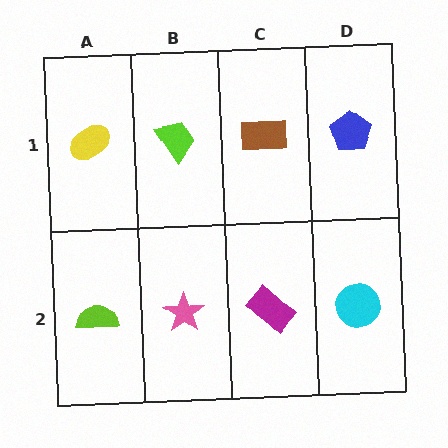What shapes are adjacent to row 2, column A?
A yellow ellipse (row 1, column A), a pink star (row 2, column B).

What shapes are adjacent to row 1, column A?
A lime semicircle (row 2, column A), a lime trapezoid (row 1, column B).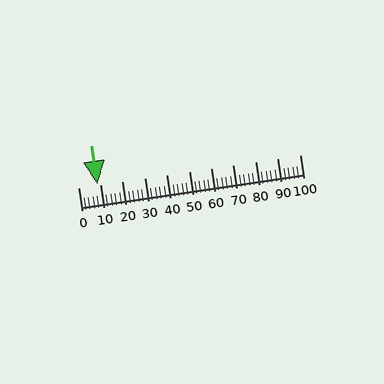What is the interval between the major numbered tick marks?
The major tick marks are spaced 10 units apart.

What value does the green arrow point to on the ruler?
The green arrow points to approximately 9.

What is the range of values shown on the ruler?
The ruler shows values from 0 to 100.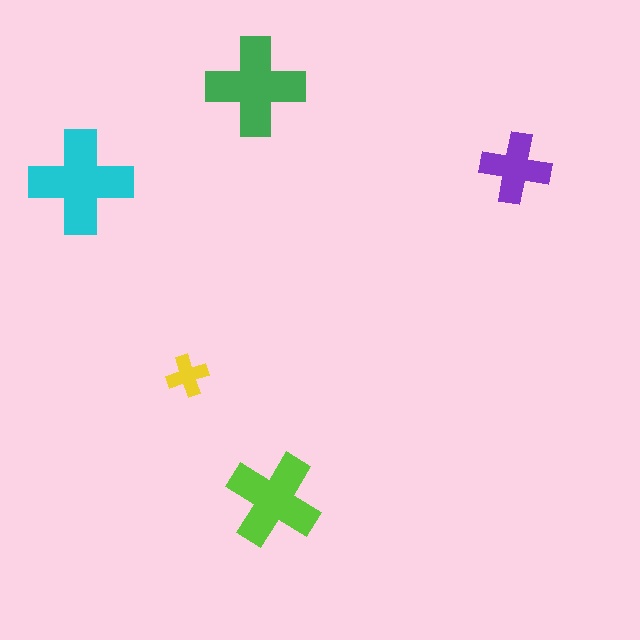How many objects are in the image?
There are 5 objects in the image.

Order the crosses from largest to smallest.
the cyan one, the green one, the lime one, the purple one, the yellow one.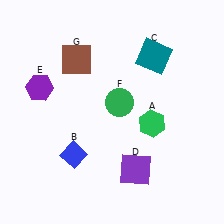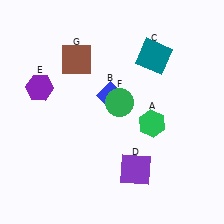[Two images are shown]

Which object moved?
The blue diamond (B) moved up.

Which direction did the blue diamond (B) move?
The blue diamond (B) moved up.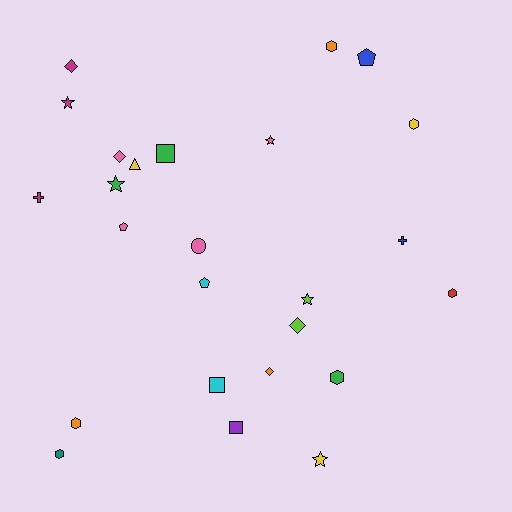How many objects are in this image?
There are 25 objects.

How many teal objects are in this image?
There is 1 teal object.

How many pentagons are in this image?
There are 3 pentagons.